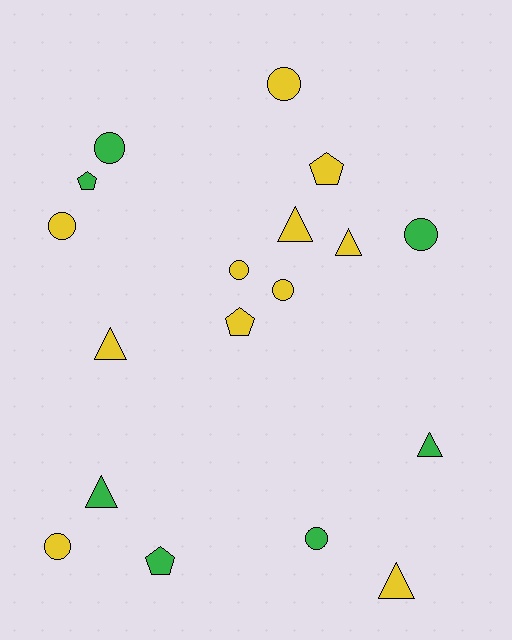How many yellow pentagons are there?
There are 2 yellow pentagons.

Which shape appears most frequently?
Circle, with 8 objects.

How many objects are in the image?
There are 18 objects.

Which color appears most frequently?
Yellow, with 11 objects.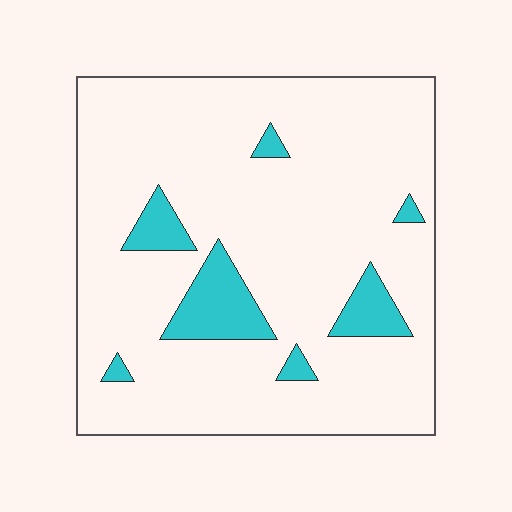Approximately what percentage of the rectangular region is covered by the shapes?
Approximately 10%.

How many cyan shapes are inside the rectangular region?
7.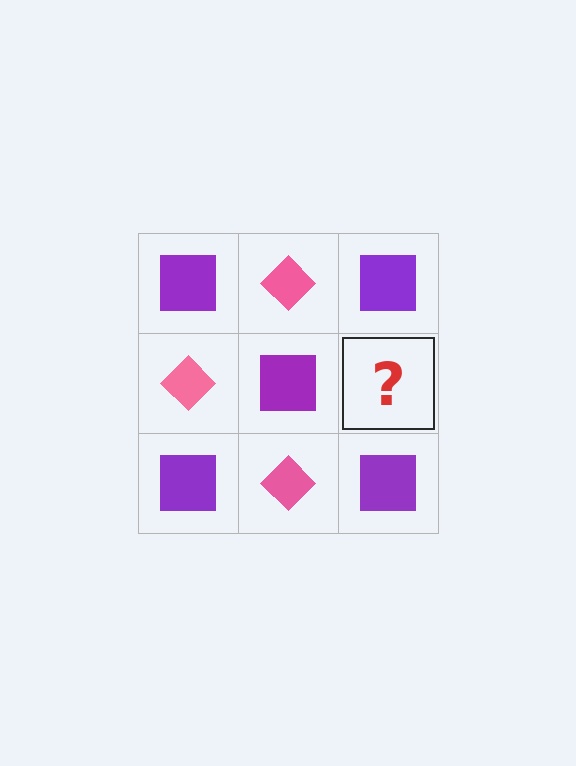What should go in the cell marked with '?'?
The missing cell should contain a pink diamond.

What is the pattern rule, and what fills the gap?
The rule is that it alternates purple square and pink diamond in a checkerboard pattern. The gap should be filled with a pink diamond.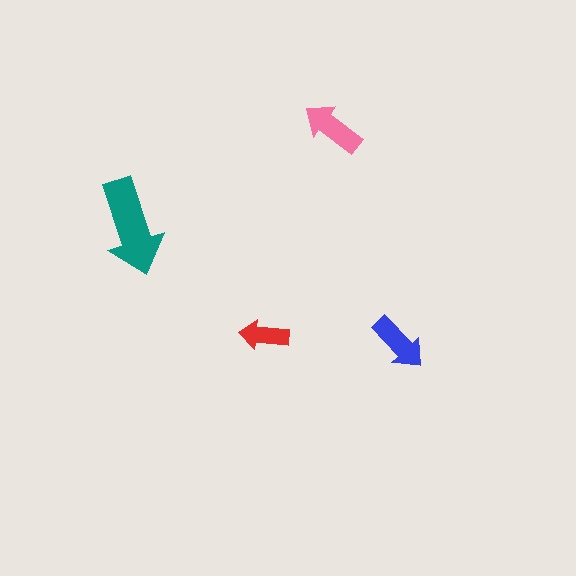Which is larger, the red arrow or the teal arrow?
The teal one.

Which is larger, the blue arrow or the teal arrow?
The teal one.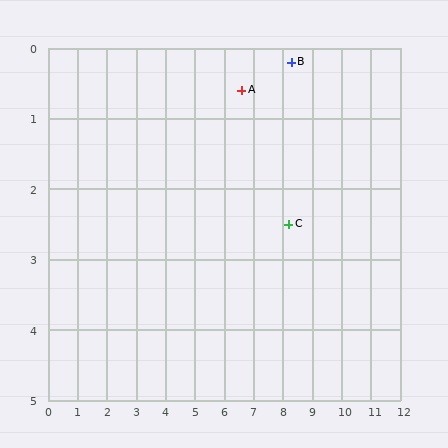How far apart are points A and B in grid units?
Points A and B are about 1.7 grid units apart.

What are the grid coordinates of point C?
Point C is at approximately (8.2, 2.5).